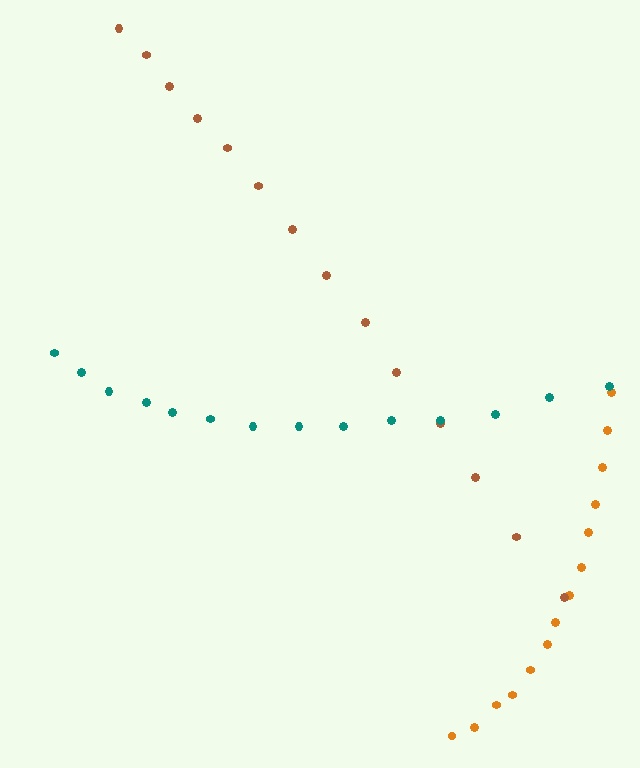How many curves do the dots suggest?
There are 3 distinct paths.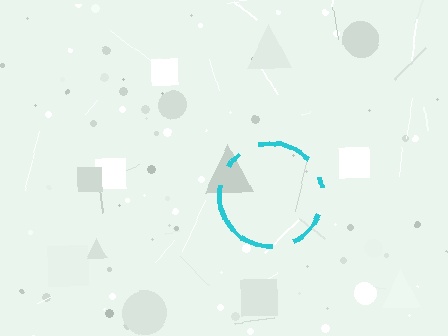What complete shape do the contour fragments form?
The contour fragments form a circle.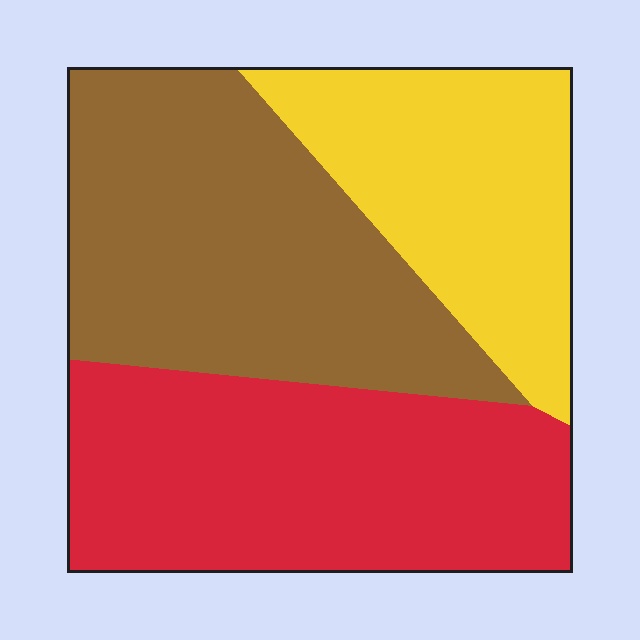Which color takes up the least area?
Yellow, at roughly 25%.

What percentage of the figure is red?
Red covers 37% of the figure.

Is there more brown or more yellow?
Brown.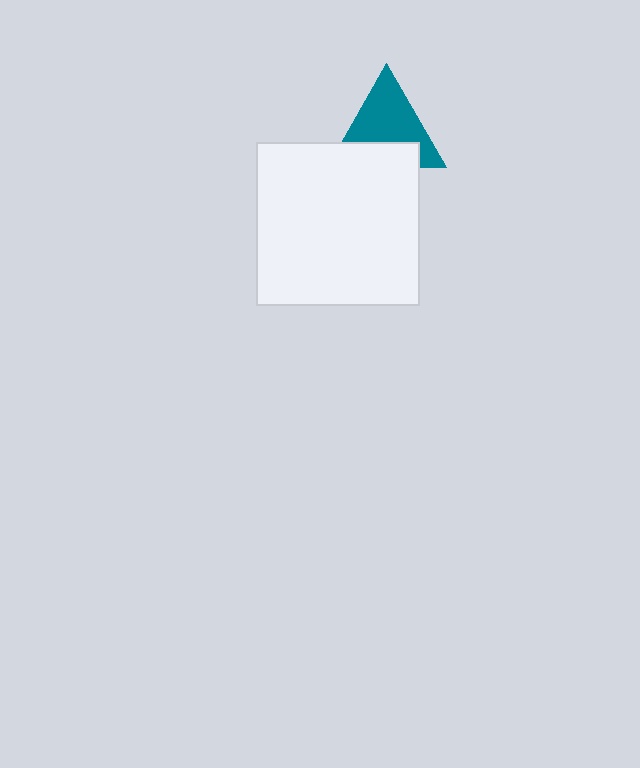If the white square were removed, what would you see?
You would see the complete teal triangle.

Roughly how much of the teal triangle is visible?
About half of it is visible (roughly 65%).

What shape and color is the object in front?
The object in front is a white square.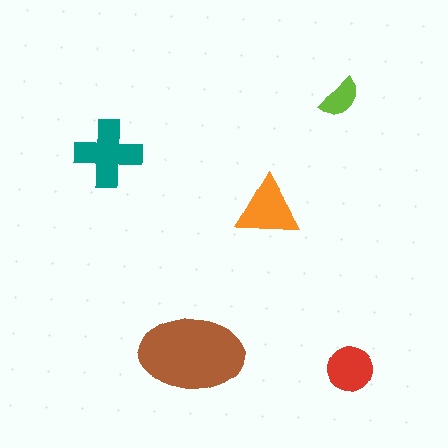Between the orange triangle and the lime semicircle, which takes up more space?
The orange triangle.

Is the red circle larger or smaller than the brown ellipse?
Smaller.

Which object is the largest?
The brown ellipse.